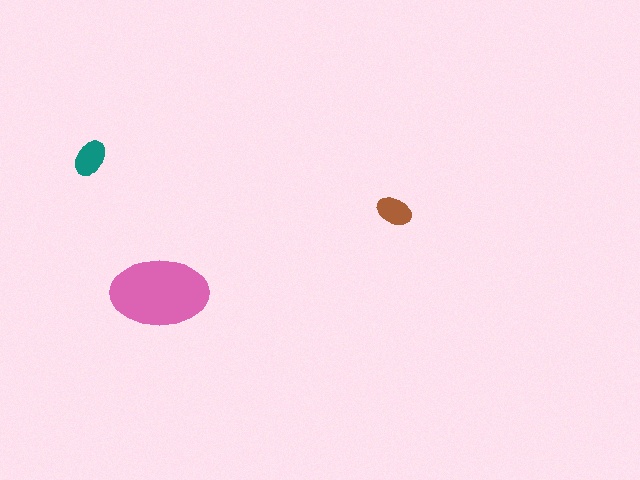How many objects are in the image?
There are 3 objects in the image.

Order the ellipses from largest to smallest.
the pink one, the teal one, the brown one.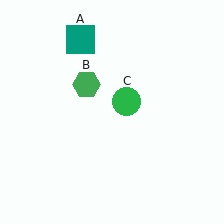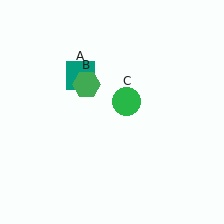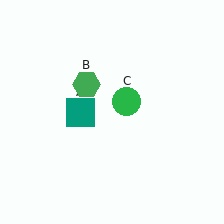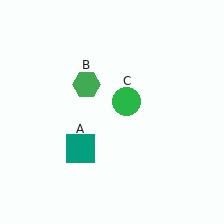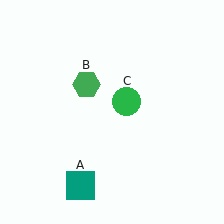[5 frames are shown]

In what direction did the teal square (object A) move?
The teal square (object A) moved down.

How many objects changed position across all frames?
1 object changed position: teal square (object A).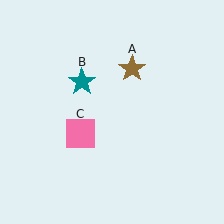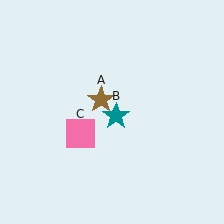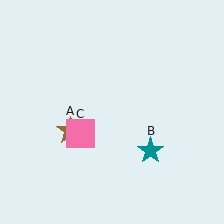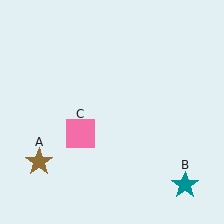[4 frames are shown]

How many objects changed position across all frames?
2 objects changed position: brown star (object A), teal star (object B).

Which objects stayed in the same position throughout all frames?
Pink square (object C) remained stationary.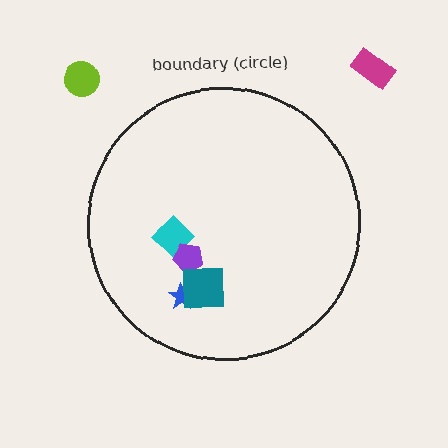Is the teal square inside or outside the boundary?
Inside.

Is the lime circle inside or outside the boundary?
Outside.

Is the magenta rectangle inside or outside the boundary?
Outside.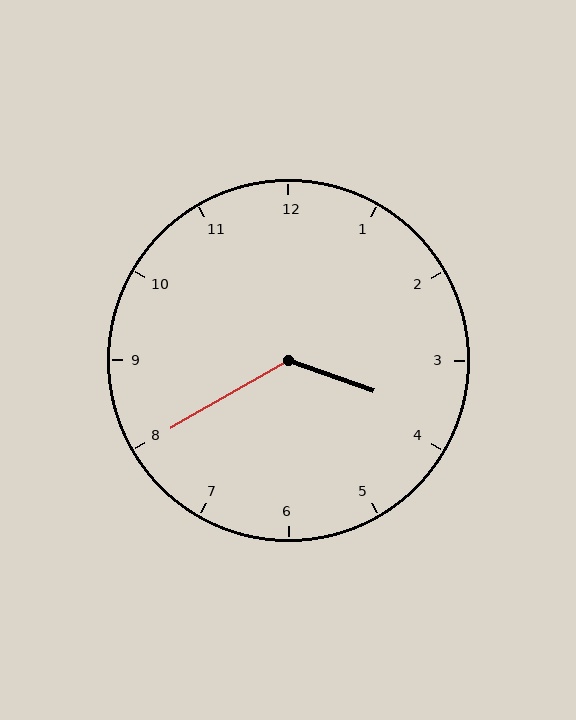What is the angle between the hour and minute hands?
Approximately 130 degrees.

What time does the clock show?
3:40.